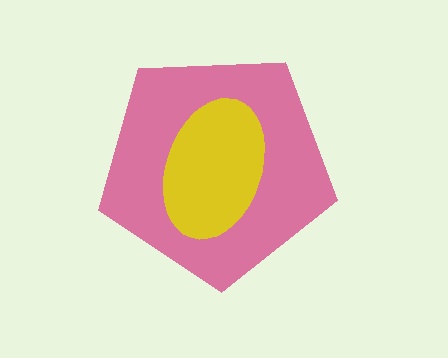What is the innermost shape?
The yellow ellipse.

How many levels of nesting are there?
2.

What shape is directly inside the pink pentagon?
The yellow ellipse.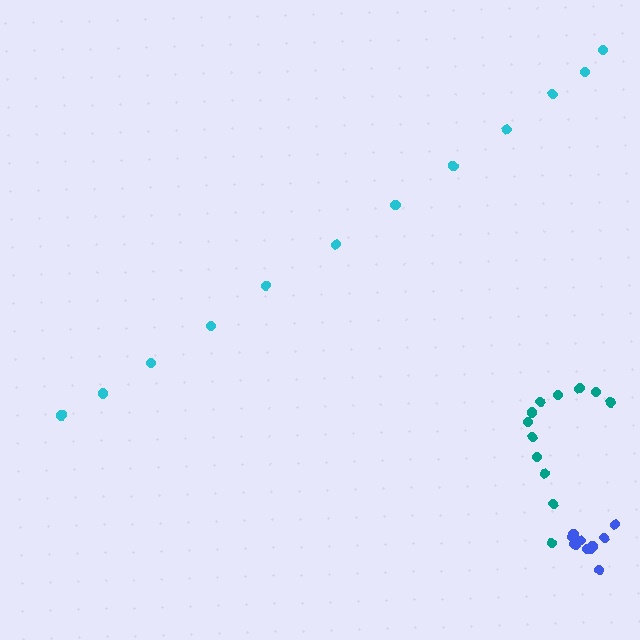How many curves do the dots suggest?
There are 3 distinct paths.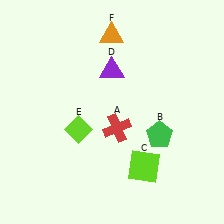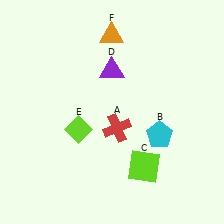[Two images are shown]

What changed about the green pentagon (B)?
In Image 1, B is green. In Image 2, it changed to cyan.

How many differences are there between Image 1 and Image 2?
There is 1 difference between the two images.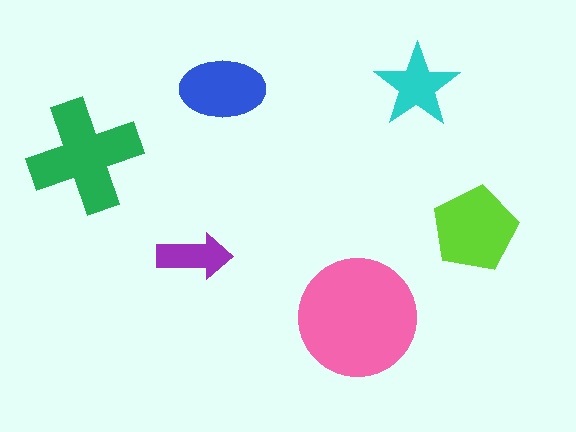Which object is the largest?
The pink circle.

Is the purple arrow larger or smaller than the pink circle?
Smaller.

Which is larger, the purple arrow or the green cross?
The green cross.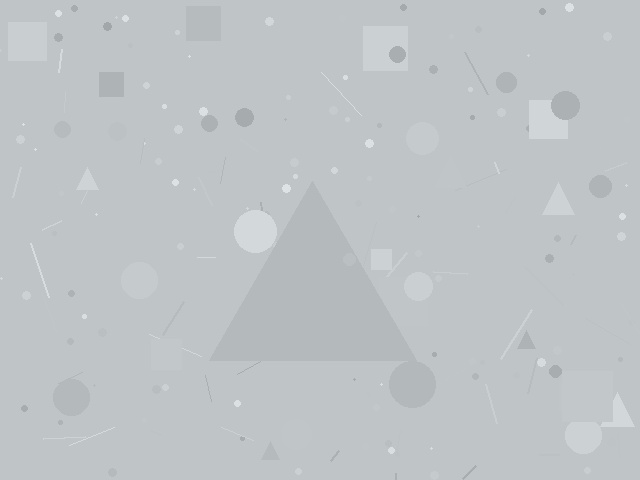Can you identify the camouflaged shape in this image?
The camouflaged shape is a triangle.